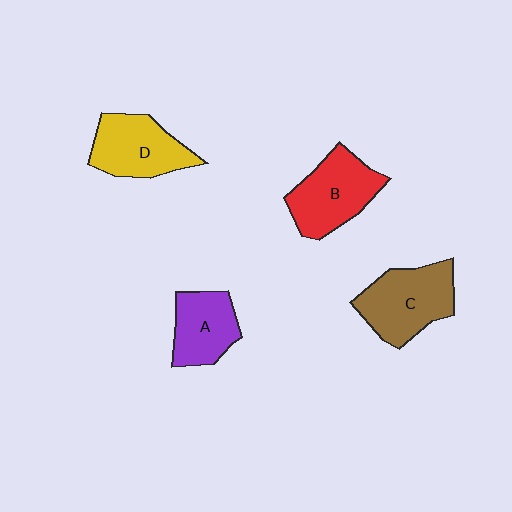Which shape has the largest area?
Shape C (brown).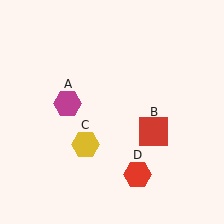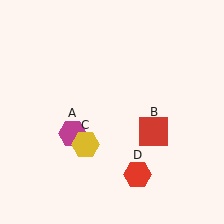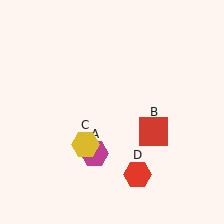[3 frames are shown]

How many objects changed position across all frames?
1 object changed position: magenta hexagon (object A).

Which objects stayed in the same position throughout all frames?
Red square (object B) and yellow hexagon (object C) and red hexagon (object D) remained stationary.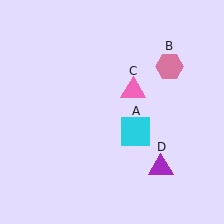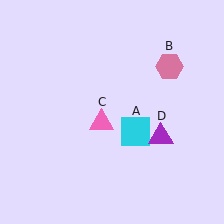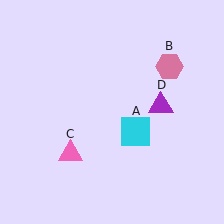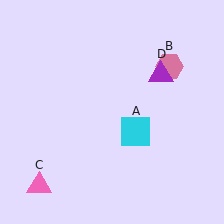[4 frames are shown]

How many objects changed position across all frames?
2 objects changed position: pink triangle (object C), purple triangle (object D).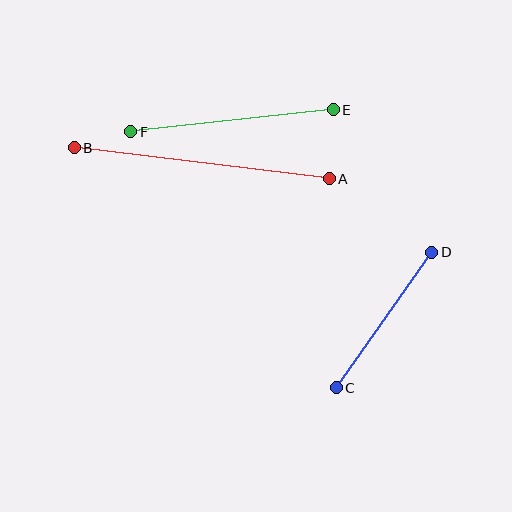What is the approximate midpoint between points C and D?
The midpoint is at approximately (384, 320) pixels.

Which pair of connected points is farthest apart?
Points A and B are farthest apart.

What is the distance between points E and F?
The distance is approximately 204 pixels.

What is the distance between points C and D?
The distance is approximately 166 pixels.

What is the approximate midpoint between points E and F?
The midpoint is at approximately (232, 121) pixels.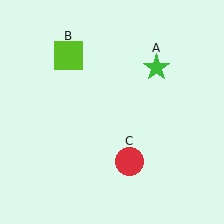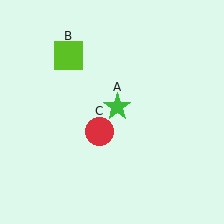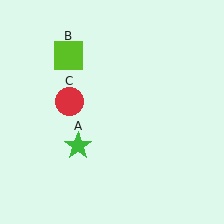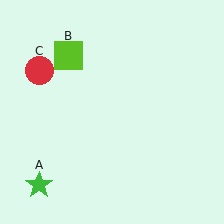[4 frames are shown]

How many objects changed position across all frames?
2 objects changed position: green star (object A), red circle (object C).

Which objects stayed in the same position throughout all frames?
Lime square (object B) remained stationary.